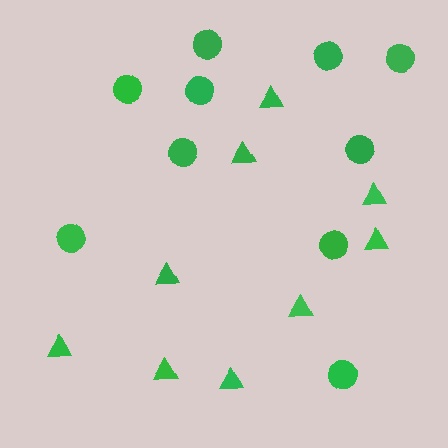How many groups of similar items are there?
There are 2 groups: one group of triangles (9) and one group of circles (10).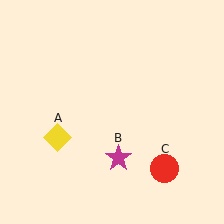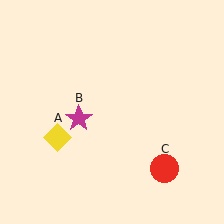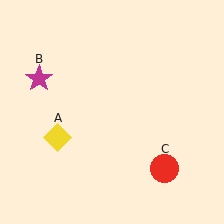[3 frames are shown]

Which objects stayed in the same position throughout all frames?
Yellow diamond (object A) and red circle (object C) remained stationary.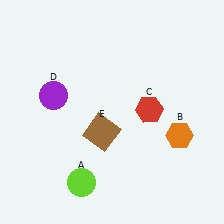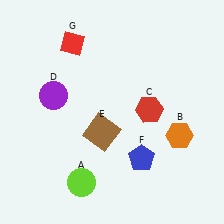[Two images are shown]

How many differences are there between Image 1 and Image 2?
There are 2 differences between the two images.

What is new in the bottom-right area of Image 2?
A blue pentagon (F) was added in the bottom-right area of Image 2.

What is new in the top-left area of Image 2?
A red diamond (G) was added in the top-left area of Image 2.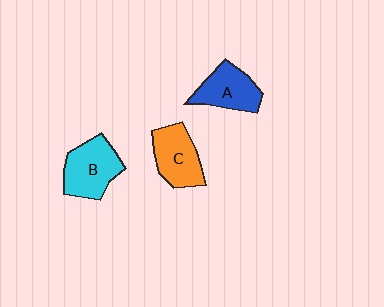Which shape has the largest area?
Shape B (cyan).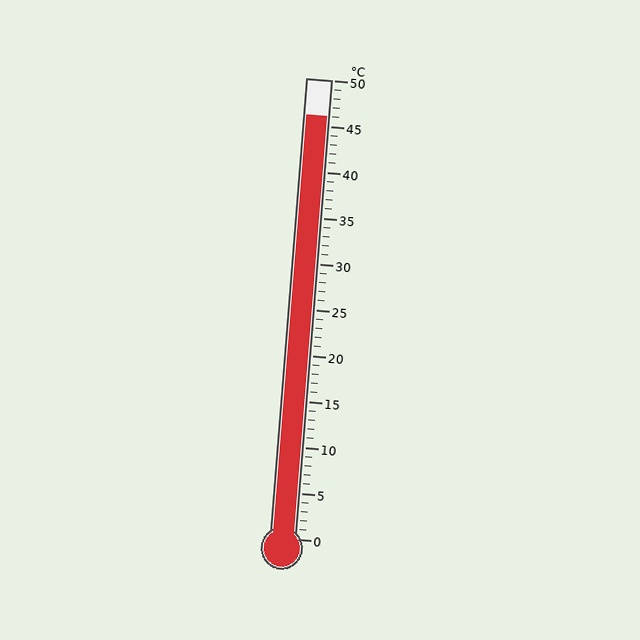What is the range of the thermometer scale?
The thermometer scale ranges from 0°C to 50°C.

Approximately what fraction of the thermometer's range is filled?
The thermometer is filled to approximately 90% of its range.